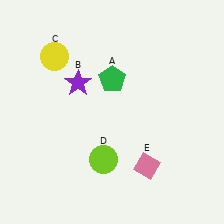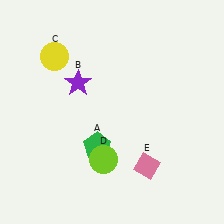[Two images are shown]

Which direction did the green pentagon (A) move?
The green pentagon (A) moved down.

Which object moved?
The green pentagon (A) moved down.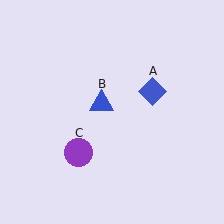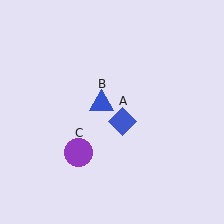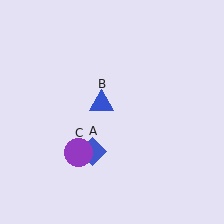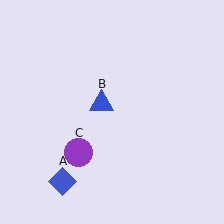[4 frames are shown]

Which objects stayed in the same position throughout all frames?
Blue triangle (object B) and purple circle (object C) remained stationary.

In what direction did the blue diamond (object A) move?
The blue diamond (object A) moved down and to the left.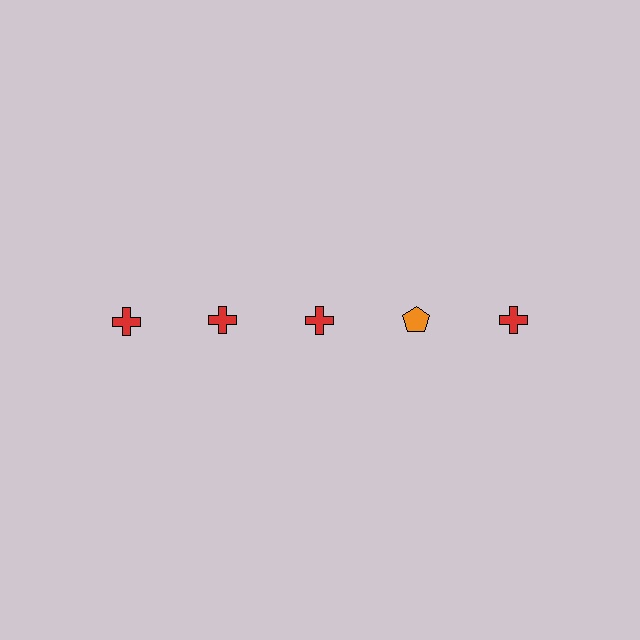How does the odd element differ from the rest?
It differs in both color (orange instead of red) and shape (pentagon instead of cross).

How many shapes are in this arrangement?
There are 5 shapes arranged in a grid pattern.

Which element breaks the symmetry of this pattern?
The orange pentagon in the top row, second from right column breaks the symmetry. All other shapes are red crosses.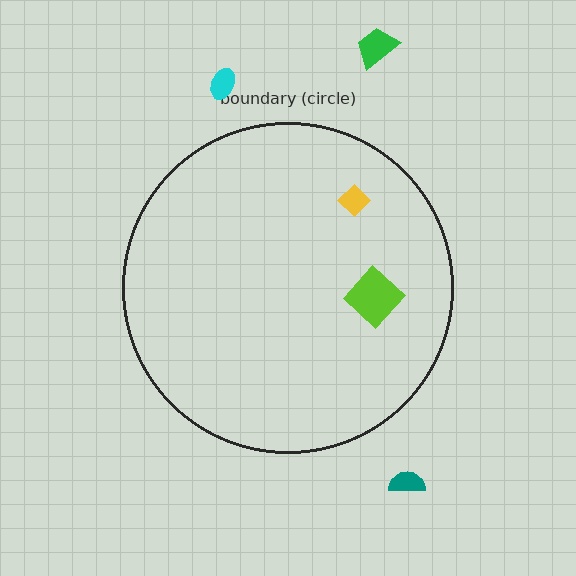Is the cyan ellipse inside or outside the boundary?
Outside.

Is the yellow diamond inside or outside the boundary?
Inside.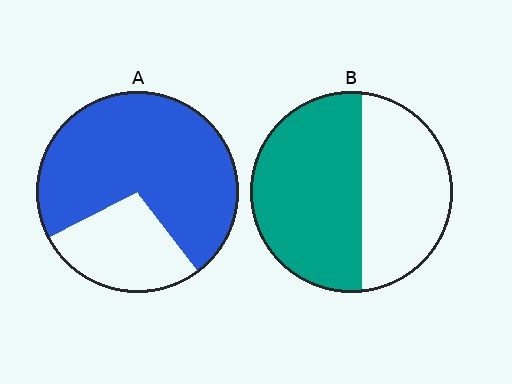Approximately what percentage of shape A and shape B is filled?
A is approximately 70% and B is approximately 55%.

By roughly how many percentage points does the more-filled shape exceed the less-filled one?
By roughly 15 percentage points (A over B).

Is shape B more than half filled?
Yes.